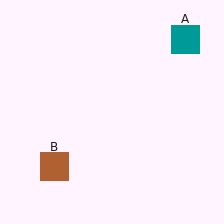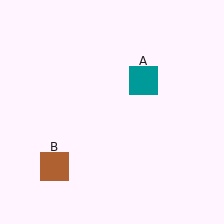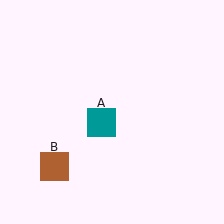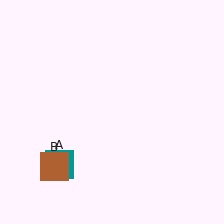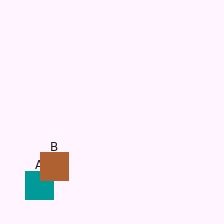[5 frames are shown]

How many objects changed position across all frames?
1 object changed position: teal square (object A).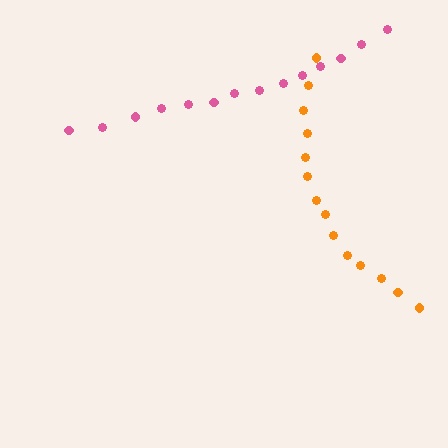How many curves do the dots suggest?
There are 2 distinct paths.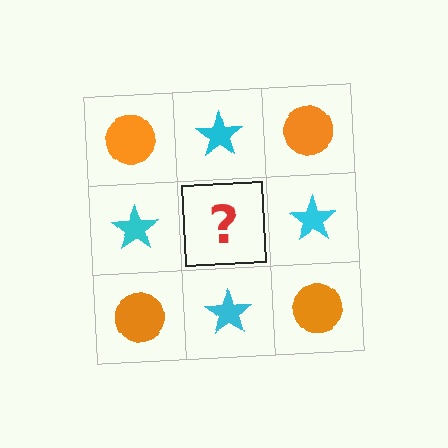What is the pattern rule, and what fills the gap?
The rule is that it alternates orange circle and cyan star in a checkerboard pattern. The gap should be filled with an orange circle.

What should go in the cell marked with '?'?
The missing cell should contain an orange circle.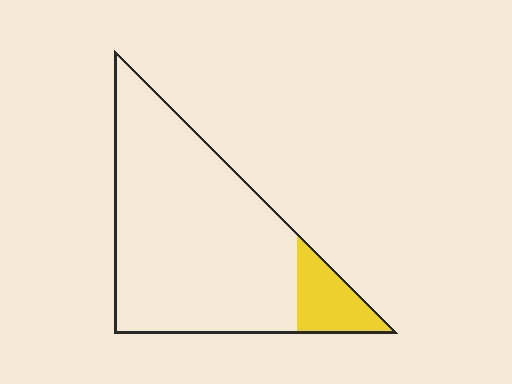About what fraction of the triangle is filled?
About one eighth (1/8).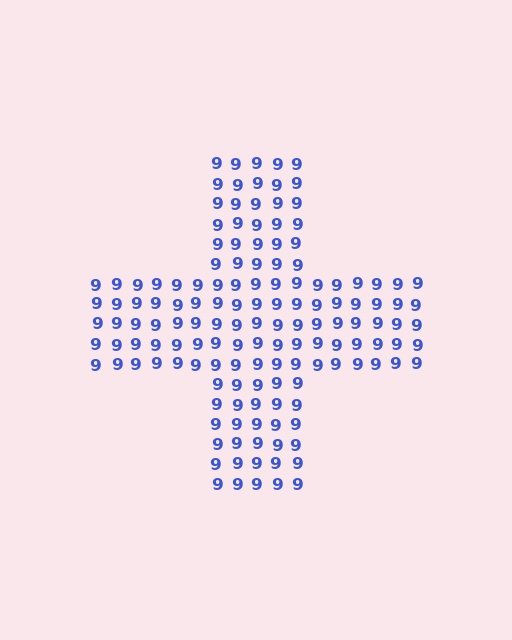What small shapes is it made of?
It is made of small digit 9's.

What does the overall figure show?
The overall figure shows a cross.